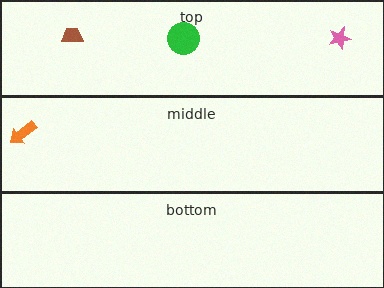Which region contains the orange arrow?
The middle region.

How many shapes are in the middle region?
1.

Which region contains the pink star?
The top region.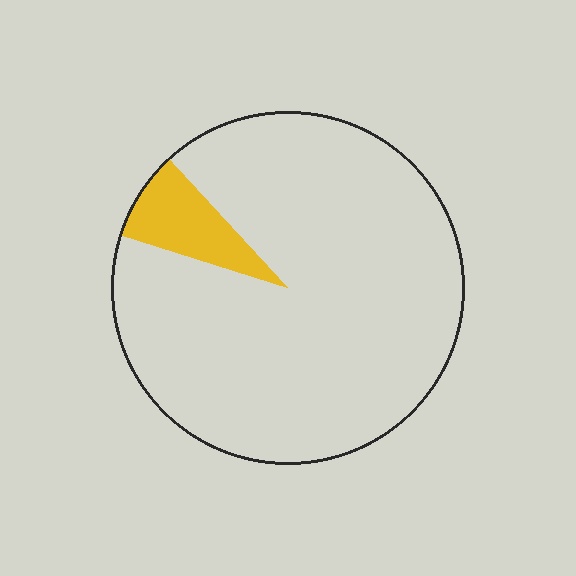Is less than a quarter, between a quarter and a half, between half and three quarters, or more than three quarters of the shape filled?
Less than a quarter.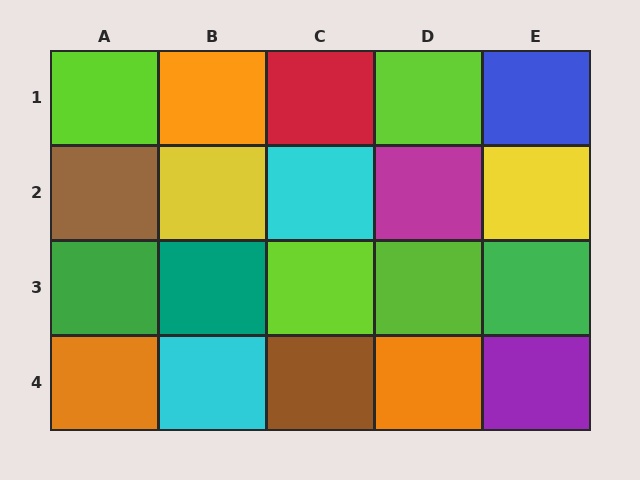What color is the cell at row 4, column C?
Brown.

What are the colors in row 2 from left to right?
Brown, yellow, cyan, magenta, yellow.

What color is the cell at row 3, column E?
Green.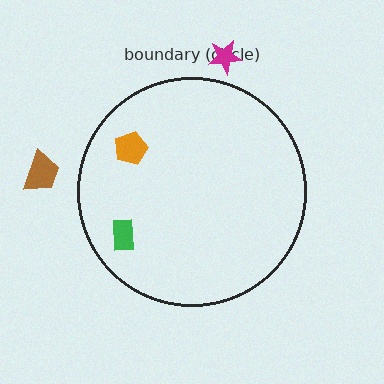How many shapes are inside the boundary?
2 inside, 2 outside.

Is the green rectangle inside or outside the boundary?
Inside.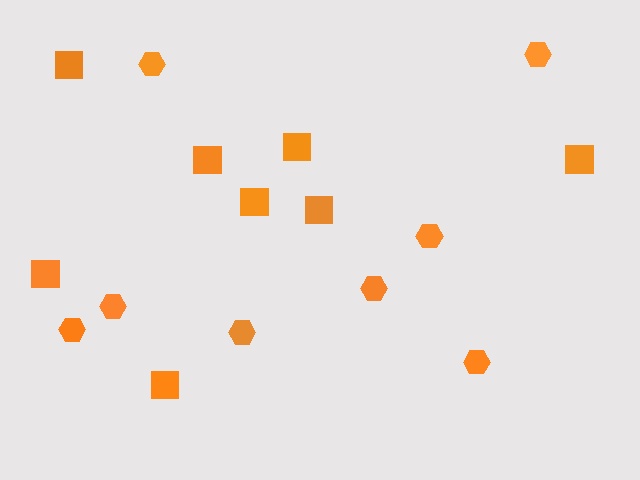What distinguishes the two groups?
There are 2 groups: one group of squares (8) and one group of hexagons (8).